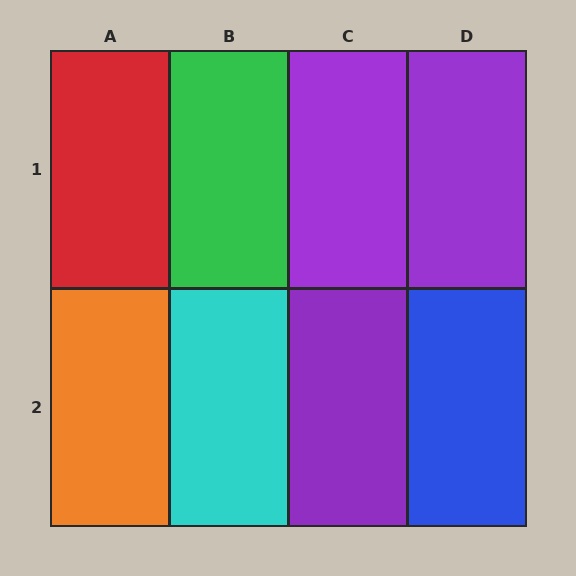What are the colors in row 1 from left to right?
Red, green, purple, purple.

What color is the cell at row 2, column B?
Cyan.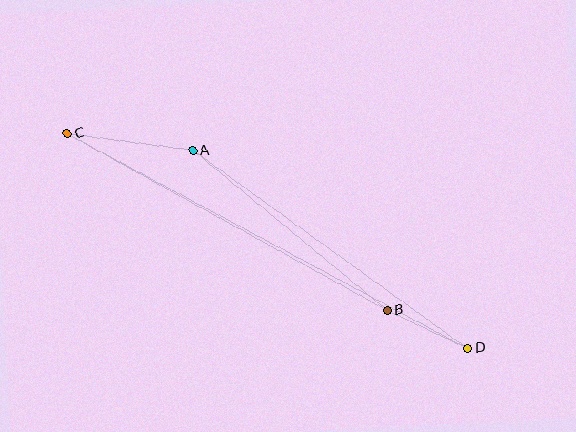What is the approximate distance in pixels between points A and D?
The distance between A and D is approximately 339 pixels.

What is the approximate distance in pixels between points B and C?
The distance between B and C is approximately 365 pixels.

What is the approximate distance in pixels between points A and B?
The distance between A and B is approximately 252 pixels.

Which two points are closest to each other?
Points B and D are closest to each other.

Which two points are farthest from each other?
Points C and D are farthest from each other.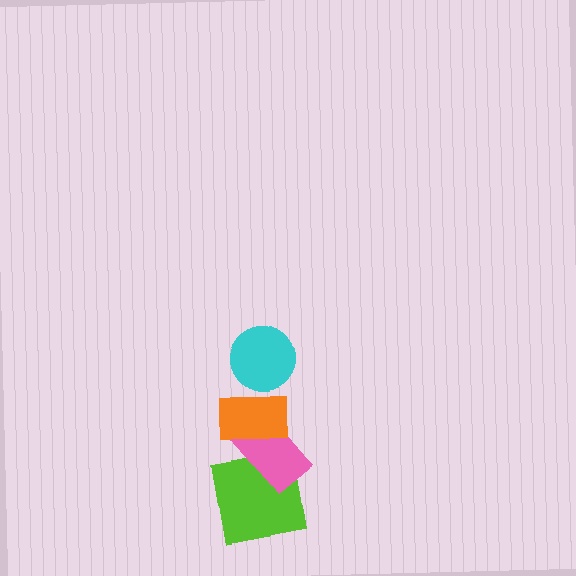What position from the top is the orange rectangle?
The orange rectangle is 2nd from the top.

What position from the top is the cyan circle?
The cyan circle is 1st from the top.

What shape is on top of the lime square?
The pink rectangle is on top of the lime square.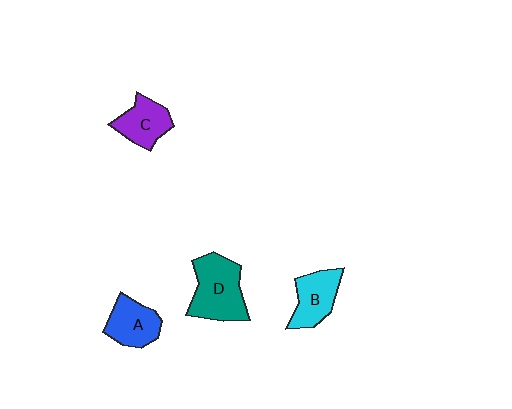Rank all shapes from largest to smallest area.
From largest to smallest: D (teal), B (cyan), A (blue), C (purple).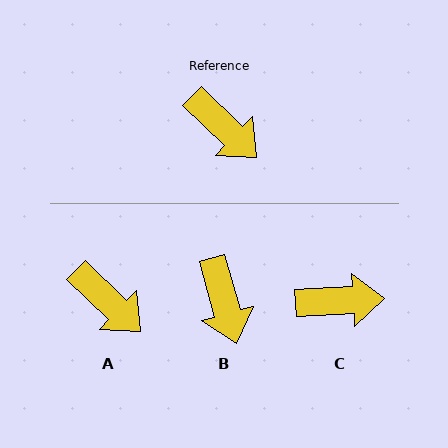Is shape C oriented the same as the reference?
No, it is off by about 47 degrees.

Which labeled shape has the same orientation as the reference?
A.